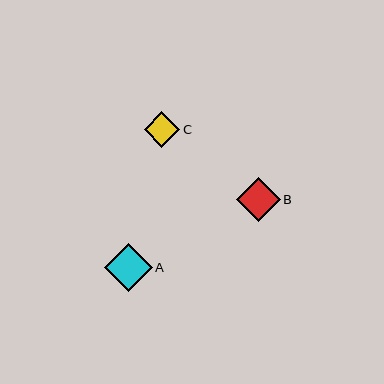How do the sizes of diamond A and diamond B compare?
Diamond A and diamond B are approximately the same size.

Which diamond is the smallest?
Diamond C is the smallest with a size of approximately 36 pixels.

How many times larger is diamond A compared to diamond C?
Diamond A is approximately 1.3 times the size of diamond C.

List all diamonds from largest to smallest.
From largest to smallest: A, B, C.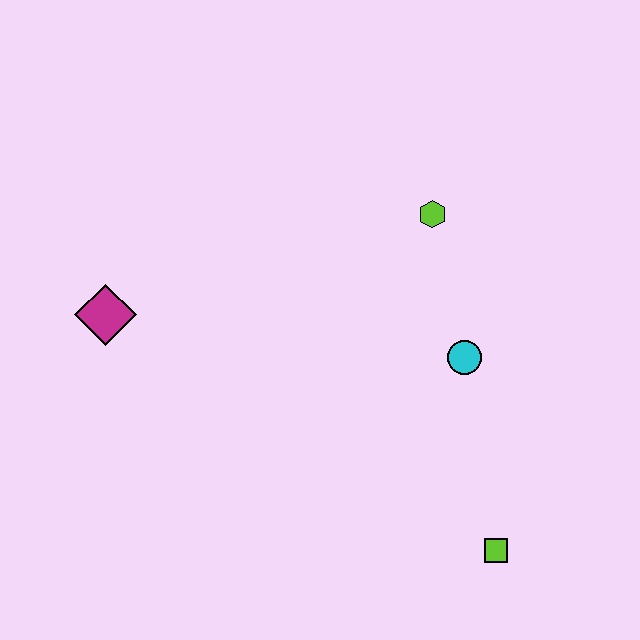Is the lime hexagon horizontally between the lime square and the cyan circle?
No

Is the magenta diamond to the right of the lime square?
No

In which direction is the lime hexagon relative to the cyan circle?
The lime hexagon is above the cyan circle.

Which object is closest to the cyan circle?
The lime hexagon is closest to the cyan circle.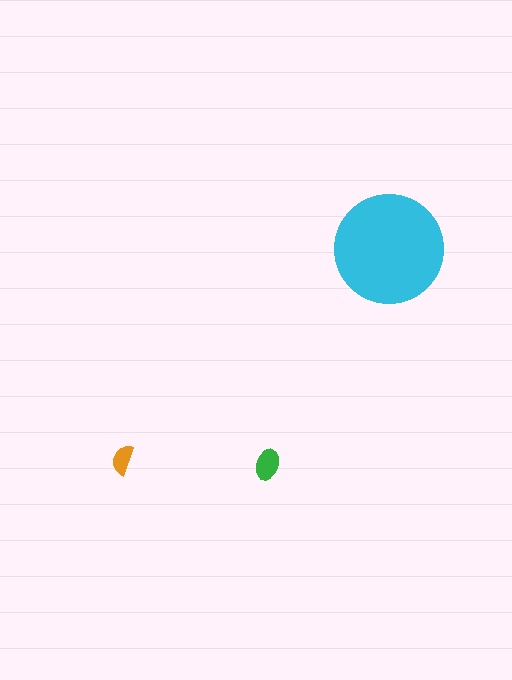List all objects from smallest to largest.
The orange semicircle, the green ellipse, the cyan circle.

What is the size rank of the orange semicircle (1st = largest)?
3rd.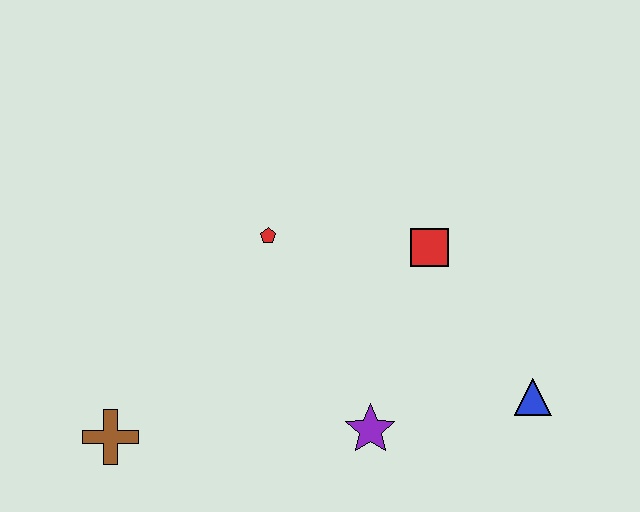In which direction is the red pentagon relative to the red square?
The red pentagon is to the left of the red square.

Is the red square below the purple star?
No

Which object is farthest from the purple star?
The brown cross is farthest from the purple star.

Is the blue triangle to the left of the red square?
No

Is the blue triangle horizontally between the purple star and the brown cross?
No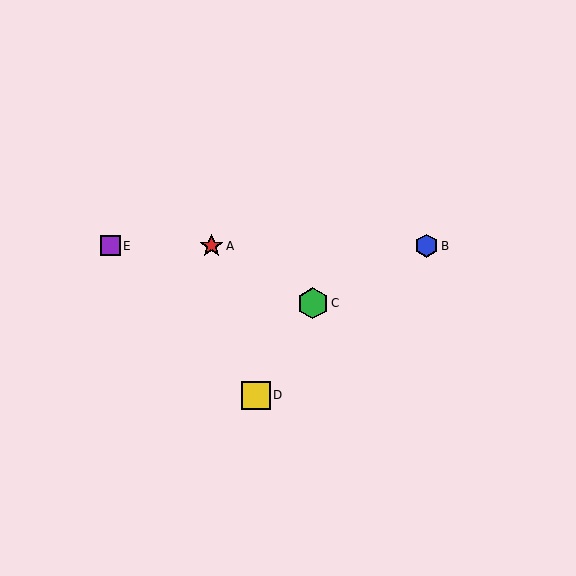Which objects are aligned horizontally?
Objects A, B, E are aligned horizontally.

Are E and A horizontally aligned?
Yes, both are at y≈246.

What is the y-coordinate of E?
Object E is at y≈246.